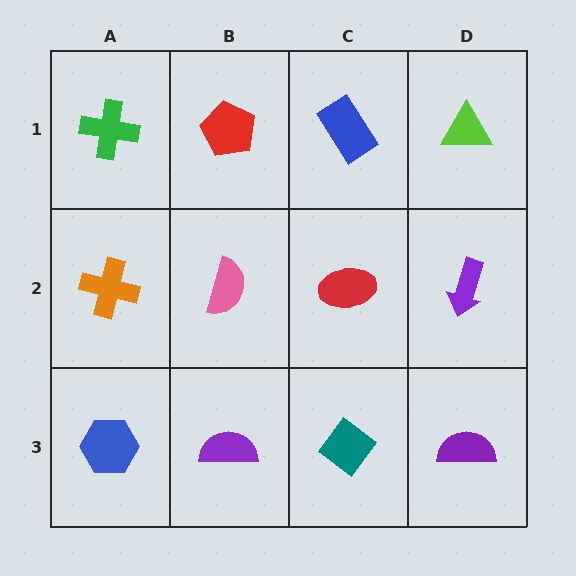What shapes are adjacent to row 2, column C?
A blue rectangle (row 1, column C), a teal diamond (row 3, column C), a pink semicircle (row 2, column B), a purple arrow (row 2, column D).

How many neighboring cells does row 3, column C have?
3.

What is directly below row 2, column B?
A purple semicircle.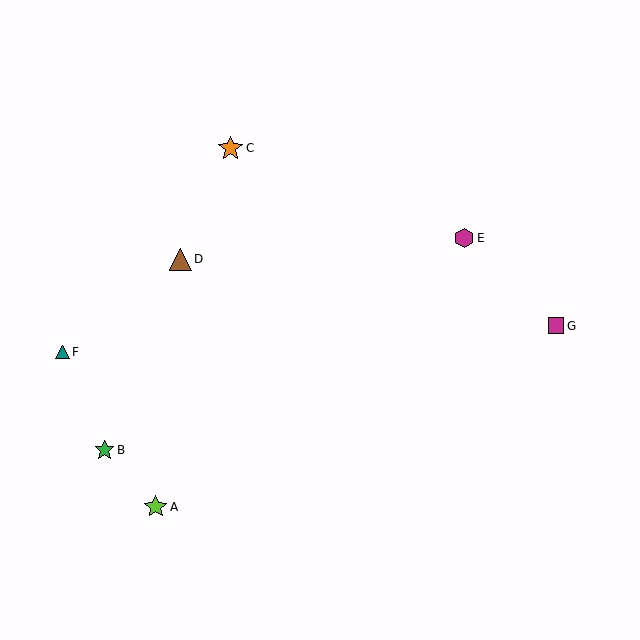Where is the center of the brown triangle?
The center of the brown triangle is at (180, 259).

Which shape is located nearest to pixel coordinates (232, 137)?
The orange star (labeled C) at (231, 148) is nearest to that location.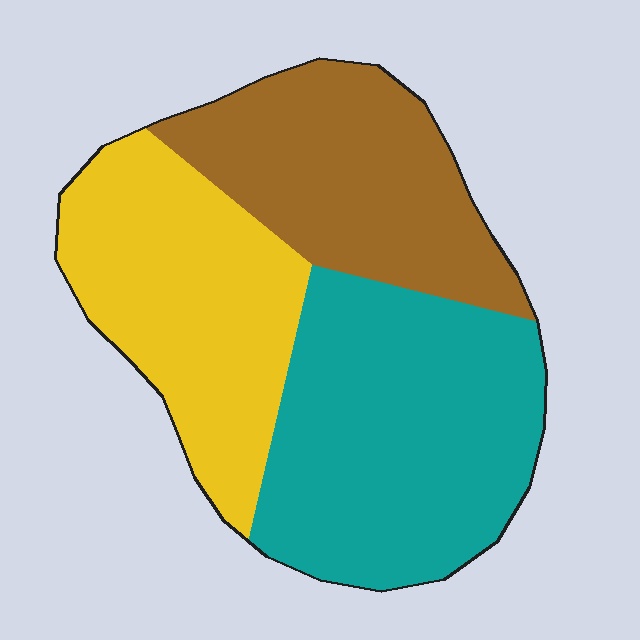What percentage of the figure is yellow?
Yellow takes up between a quarter and a half of the figure.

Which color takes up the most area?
Teal, at roughly 40%.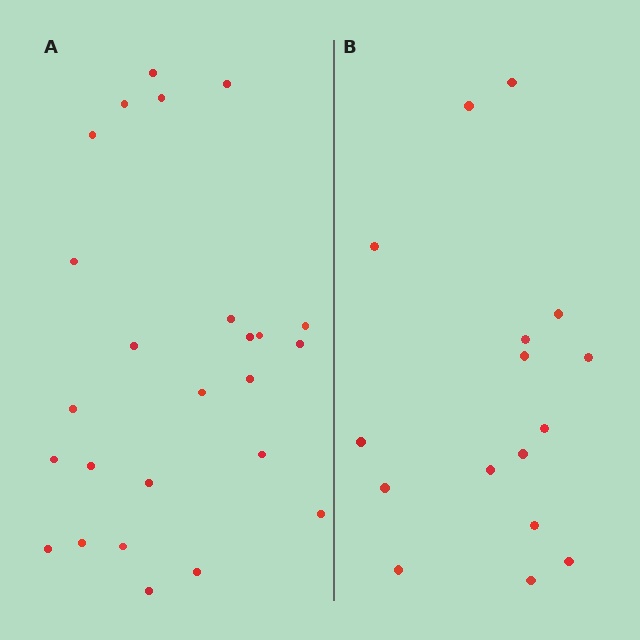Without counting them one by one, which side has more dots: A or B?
Region A (the left region) has more dots.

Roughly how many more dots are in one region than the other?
Region A has roughly 8 or so more dots than region B.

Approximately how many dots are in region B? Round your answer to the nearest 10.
About 20 dots. (The exact count is 16, which rounds to 20.)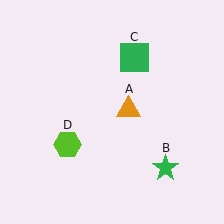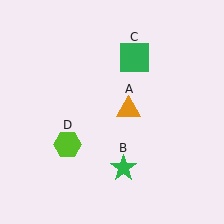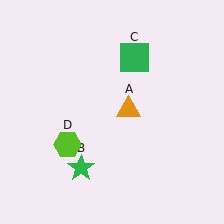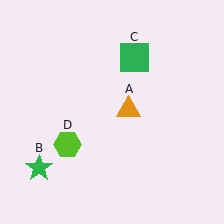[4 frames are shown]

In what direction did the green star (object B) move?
The green star (object B) moved left.